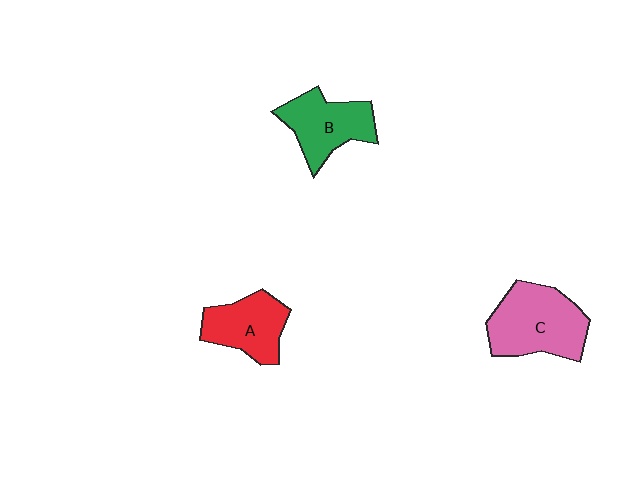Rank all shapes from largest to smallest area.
From largest to smallest: C (pink), B (green), A (red).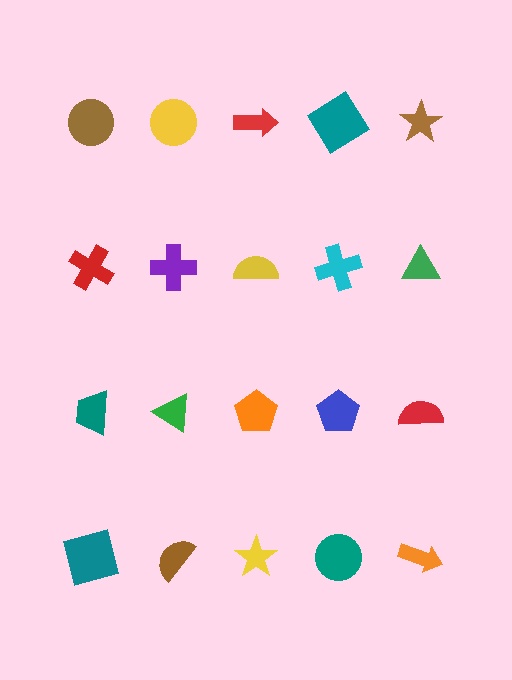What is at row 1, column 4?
A teal diamond.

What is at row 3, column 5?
A red semicircle.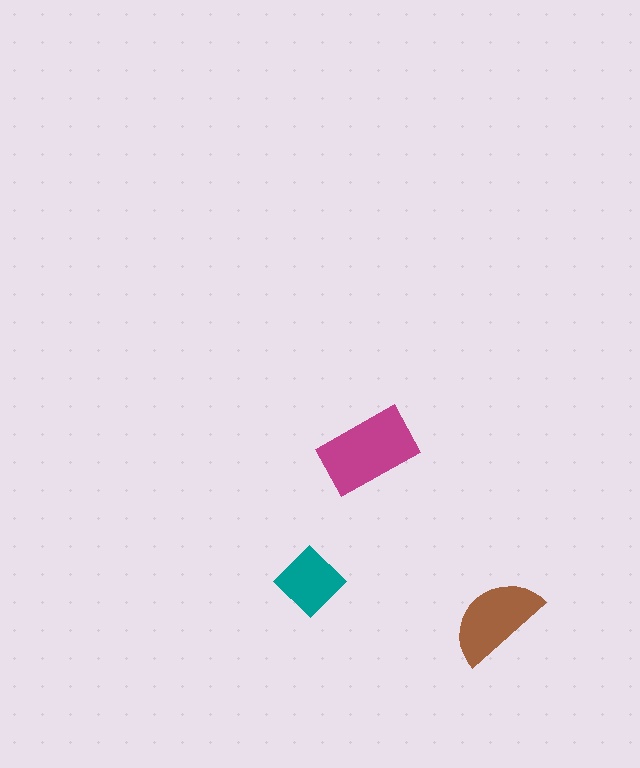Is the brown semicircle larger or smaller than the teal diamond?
Larger.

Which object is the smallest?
The teal diamond.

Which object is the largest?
The magenta rectangle.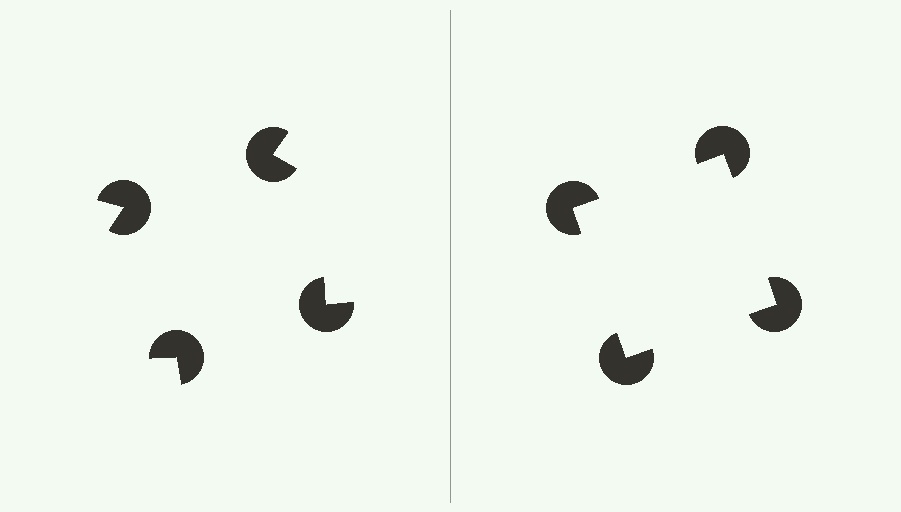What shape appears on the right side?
An illusory square.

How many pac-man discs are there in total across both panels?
8 — 4 on each side.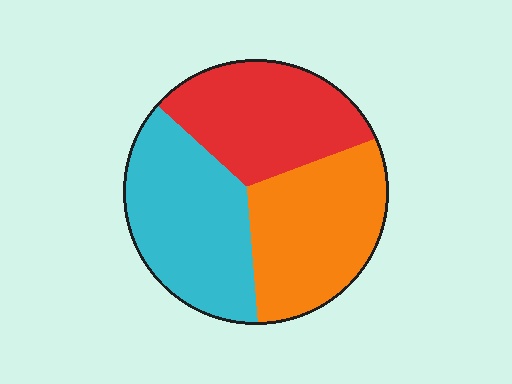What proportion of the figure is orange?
Orange takes up about one third (1/3) of the figure.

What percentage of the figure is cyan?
Cyan covers roughly 35% of the figure.